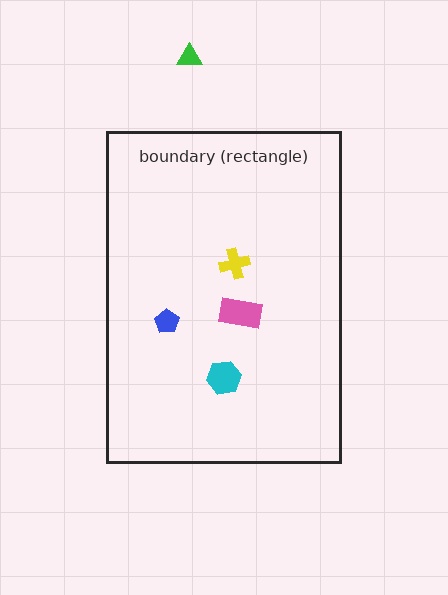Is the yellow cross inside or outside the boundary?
Inside.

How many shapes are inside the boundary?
4 inside, 1 outside.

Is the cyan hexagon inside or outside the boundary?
Inside.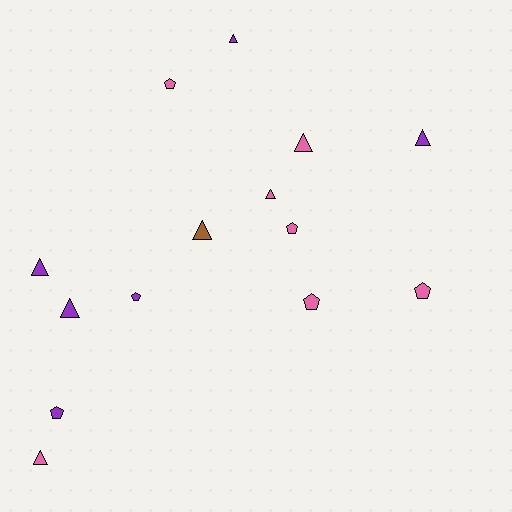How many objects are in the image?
There are 14 objects.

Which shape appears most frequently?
Triangle, with 8 objects.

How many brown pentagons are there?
There are no brown pentagons.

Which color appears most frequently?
Pink, with 7 objects.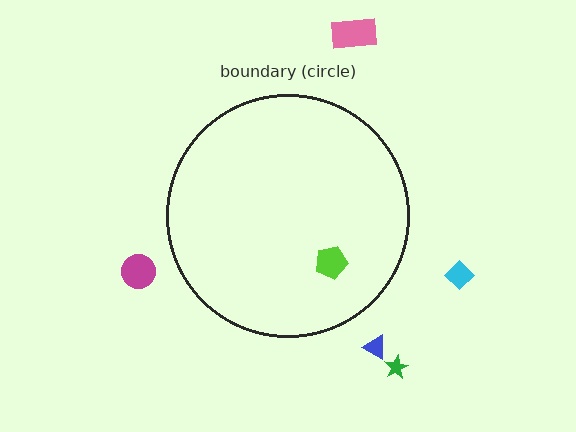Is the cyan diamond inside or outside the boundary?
Outside.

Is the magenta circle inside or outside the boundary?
Outside.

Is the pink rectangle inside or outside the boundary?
Outside.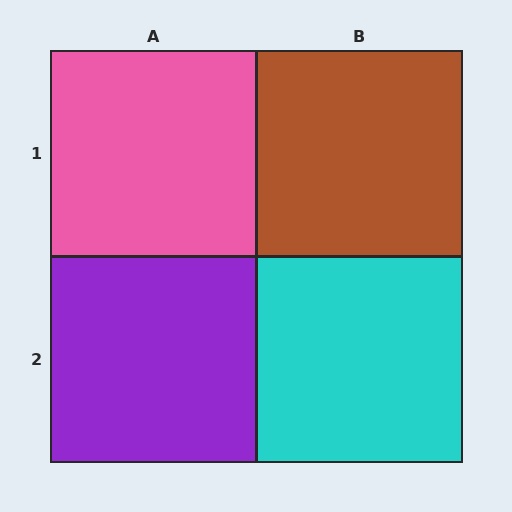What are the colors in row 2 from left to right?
Purple, cyan.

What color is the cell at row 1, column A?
Pink.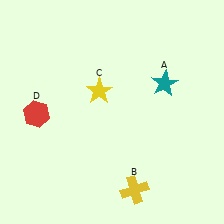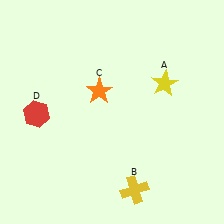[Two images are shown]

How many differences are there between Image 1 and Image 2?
There are 2 differences between the two images.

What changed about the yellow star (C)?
In Image 1, C is yellow. In Image 2, it changed to orange.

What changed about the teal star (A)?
In Image 1, A is teal. In Image 2, it changed to yellow.